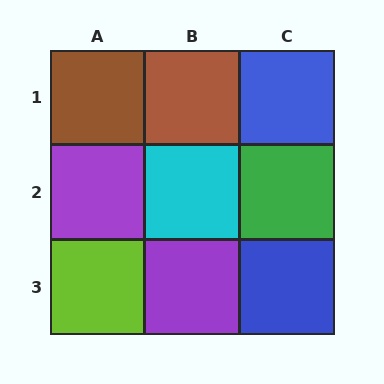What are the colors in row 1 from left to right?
Brown, brown, blue.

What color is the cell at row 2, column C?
Green.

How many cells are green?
1 cell is green.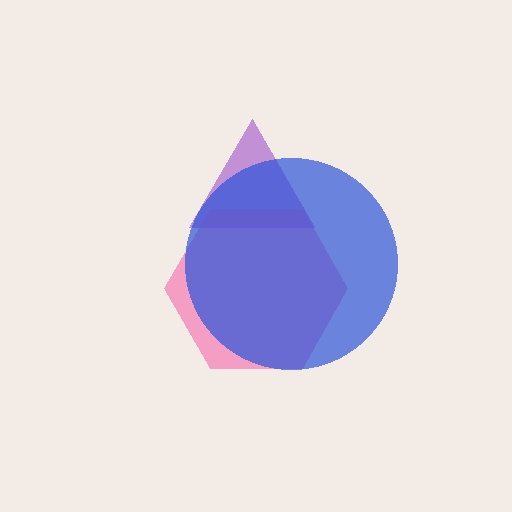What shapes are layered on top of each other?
The layered shapes are: a purple triangle, a pink hexagon, a blue circle.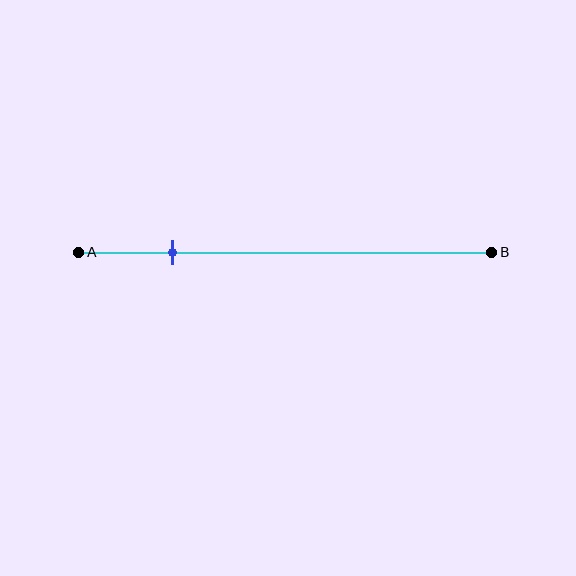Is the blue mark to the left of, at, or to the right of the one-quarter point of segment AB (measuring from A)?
The blue mark is approximately at the one-quarter point of segment AB.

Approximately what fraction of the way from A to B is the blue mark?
The blue mark is approximately 25% of the way from A to B.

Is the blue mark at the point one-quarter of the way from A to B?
Yes, the mark is approximately at the one-quarter point.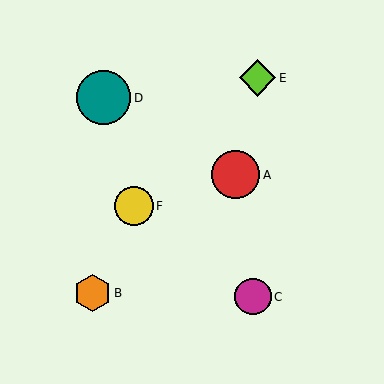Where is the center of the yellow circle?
The center of the yellow circle is at (134, 206).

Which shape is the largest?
The teal circle (labeled D) is the largest.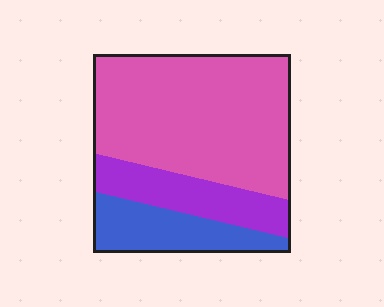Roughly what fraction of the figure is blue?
Blue takes up about one fifth (1/5) of the figure.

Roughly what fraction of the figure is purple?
Purple covers 19% of the figure.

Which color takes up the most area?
Pink, at roughly 60%.